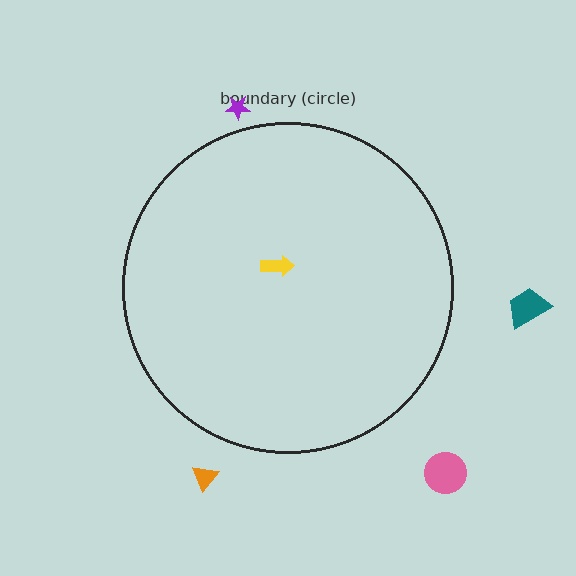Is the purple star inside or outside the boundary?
Outside.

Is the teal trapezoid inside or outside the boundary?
Outside.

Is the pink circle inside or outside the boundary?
Outside.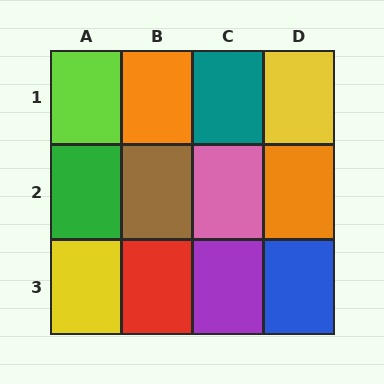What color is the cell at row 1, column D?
Yellow.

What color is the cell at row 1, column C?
Teal.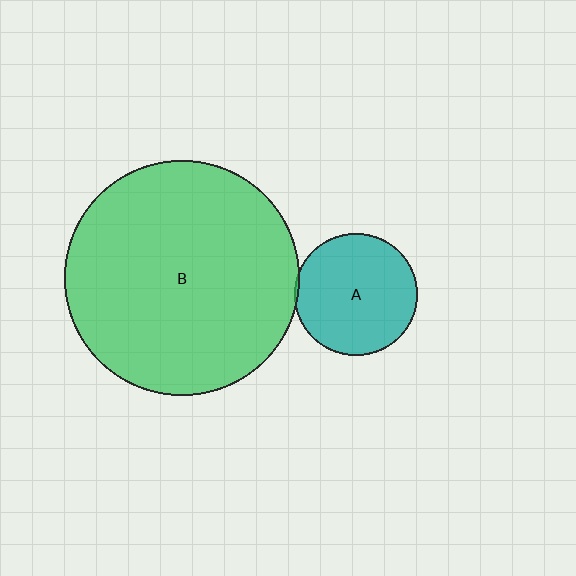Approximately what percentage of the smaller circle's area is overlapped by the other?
Approximately 5%.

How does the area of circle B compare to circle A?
Approximately 3.7 times.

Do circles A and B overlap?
Yes.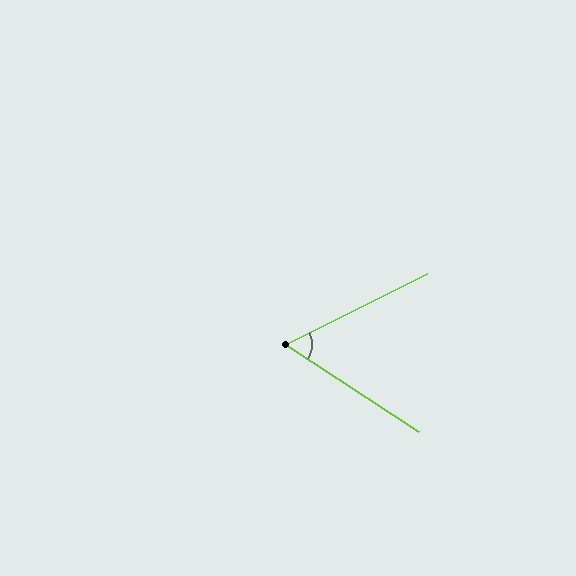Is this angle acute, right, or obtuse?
It is acute.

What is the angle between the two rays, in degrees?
Approximately 59 degrees.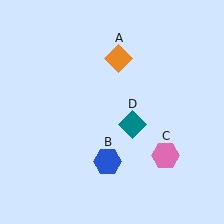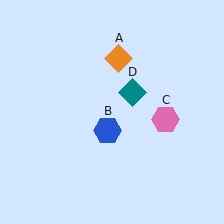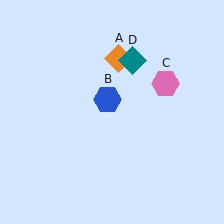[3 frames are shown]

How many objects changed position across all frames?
3 objects changed position: blue hexagon (object B), pink hexagon (object C), teal diamond (object D).